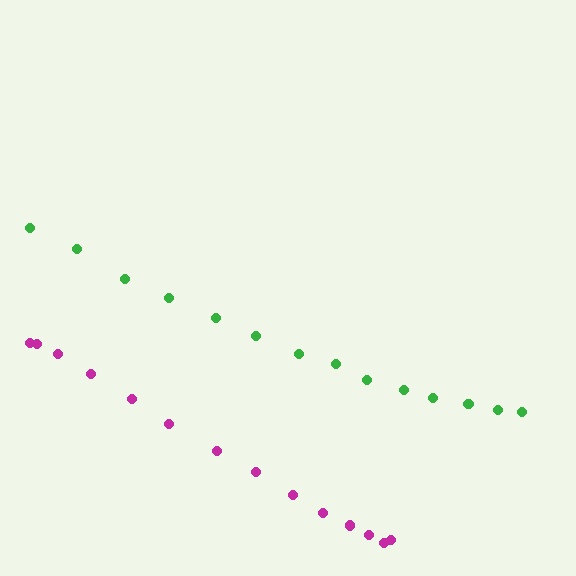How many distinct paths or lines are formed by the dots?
There are 2 distinct paths.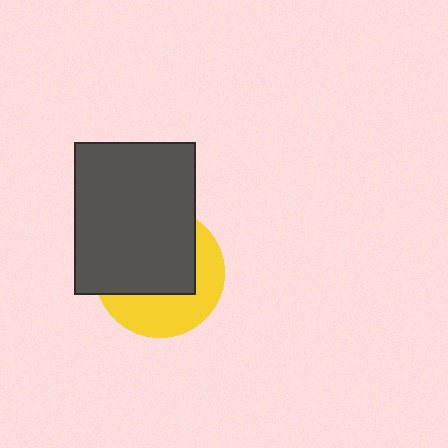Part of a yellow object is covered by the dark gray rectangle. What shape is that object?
It is a circle.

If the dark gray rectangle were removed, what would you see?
You would see the complete yellow circle.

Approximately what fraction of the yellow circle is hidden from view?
Roughly 58% of the yellow circle is hidden behind the dark gray rectangle.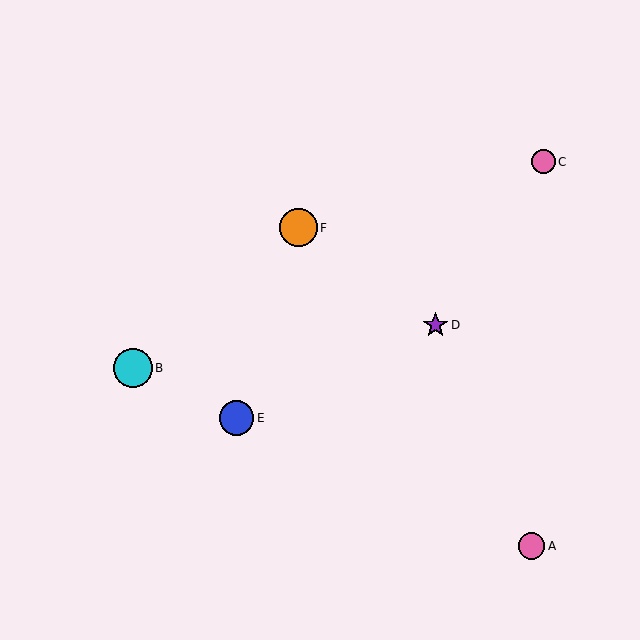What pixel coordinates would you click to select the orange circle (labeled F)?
Click at (298, 228) to select the orange circle F.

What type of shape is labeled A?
Shape A is a pink circle.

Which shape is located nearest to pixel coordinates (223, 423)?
The blue circle (labeled E) at (236, 418) is nearest to that location.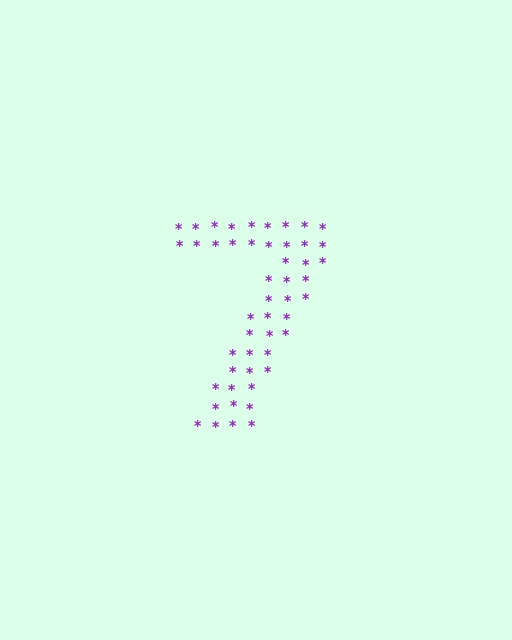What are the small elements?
The small elements are asterisks.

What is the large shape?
The large shape is the digit 7.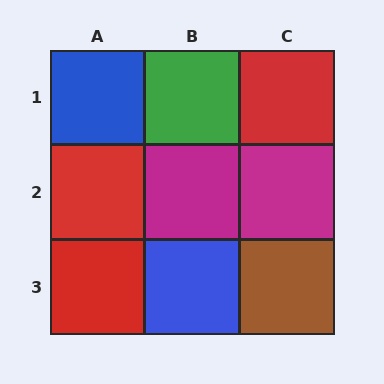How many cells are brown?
1 cell is brown.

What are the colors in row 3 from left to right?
Red, blue, brown.